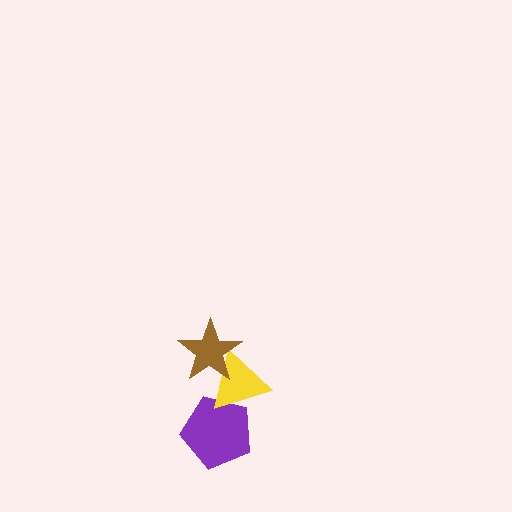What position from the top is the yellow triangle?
The yellow triangle is 2nd from the top.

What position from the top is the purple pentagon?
The purple pentagon is 3rd from the top.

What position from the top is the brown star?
The brown star is 1st from the top.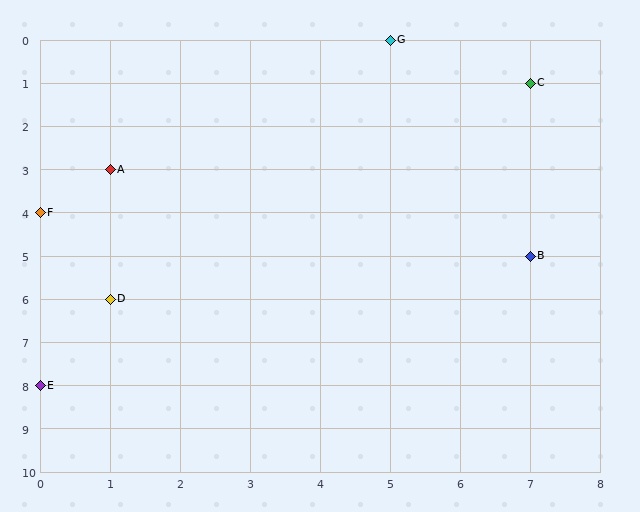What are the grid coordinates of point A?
Point A is at grid coordinates (1, 3).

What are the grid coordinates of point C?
Point C is at grid coordinates (7, 1).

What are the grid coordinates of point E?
Point E is at grid coordinates (0, 8).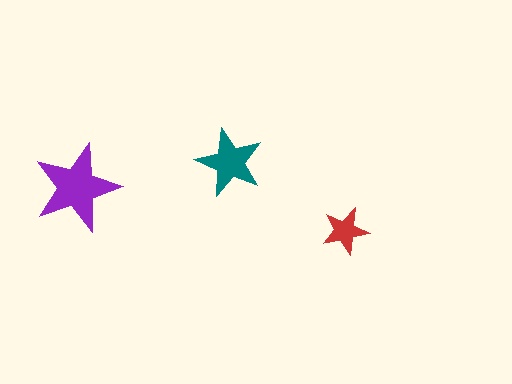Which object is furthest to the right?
The red star is rightmost.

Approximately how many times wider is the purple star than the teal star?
About 1.5 times wider.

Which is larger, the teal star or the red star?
The teal one.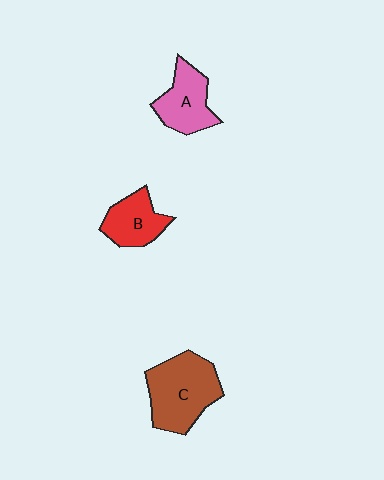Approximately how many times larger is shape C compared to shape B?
Approximately 1.7 times.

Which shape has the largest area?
Shape C (brown).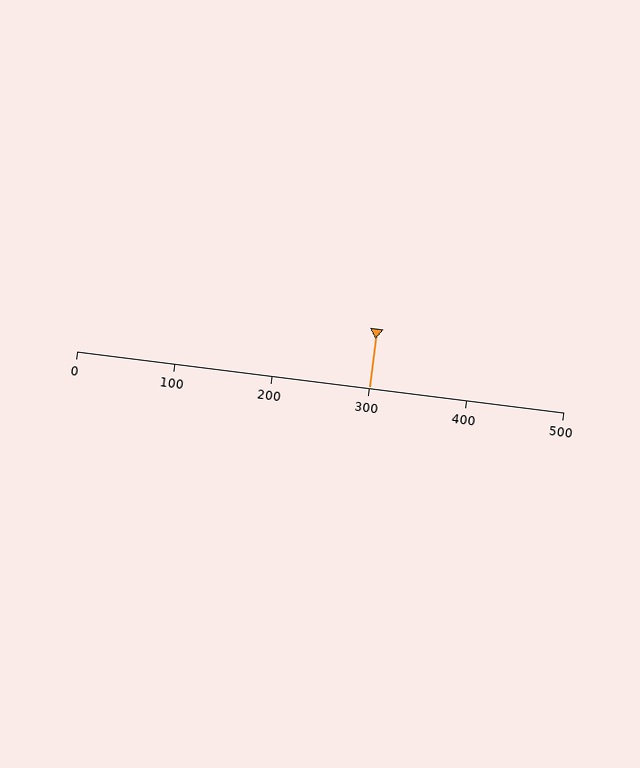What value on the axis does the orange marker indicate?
The marker indicates approximately 300.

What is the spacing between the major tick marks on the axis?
The major ticks are spaced 100 apart.